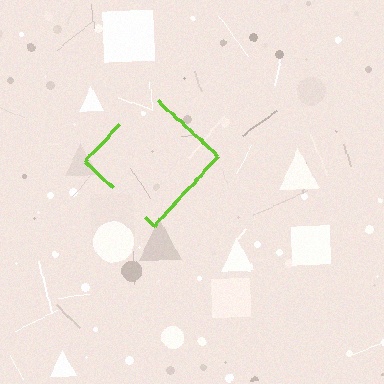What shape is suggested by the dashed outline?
The dashed outline suggests a diamond.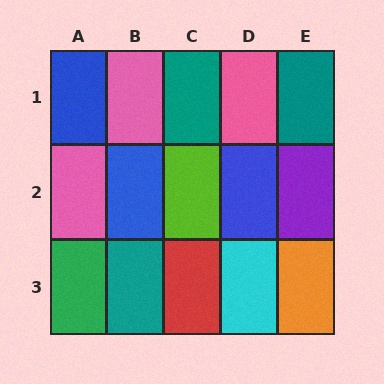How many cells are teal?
3 cells are teal.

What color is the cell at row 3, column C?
Red.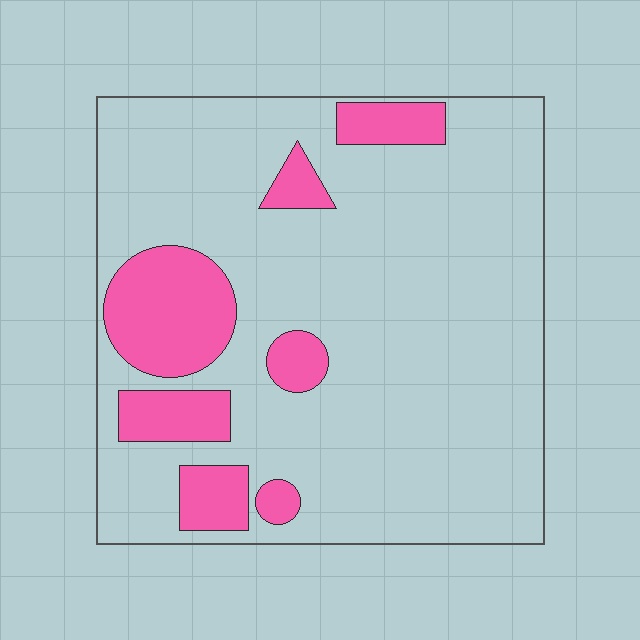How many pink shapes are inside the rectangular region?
7.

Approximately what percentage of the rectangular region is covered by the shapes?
Approximately 20%.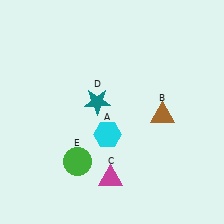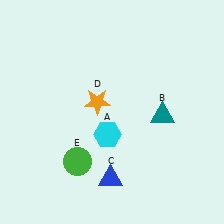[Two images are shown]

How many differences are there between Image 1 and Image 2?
There are 3 differences between the two images.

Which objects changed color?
B changed from brown to teal. C changed from magenta to blue. D changed from teal to orange.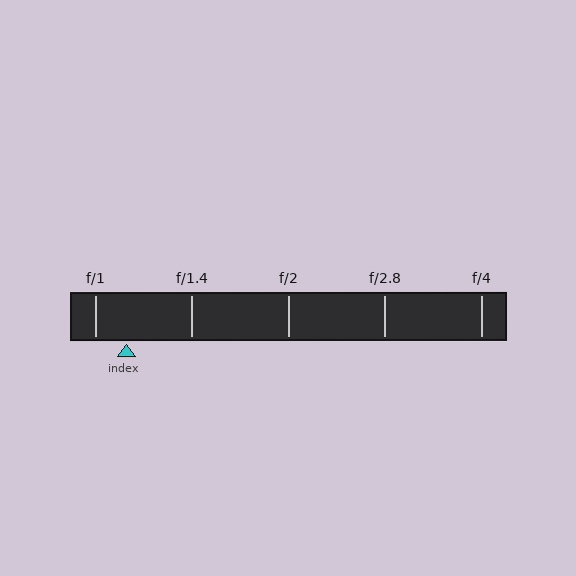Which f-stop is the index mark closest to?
The index mark is closest to f/1.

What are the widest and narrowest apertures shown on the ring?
The widest aperture shown is f/1 and the narrowest is f/4.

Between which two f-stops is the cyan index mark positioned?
The index mark is between f/1 and f/1.4.